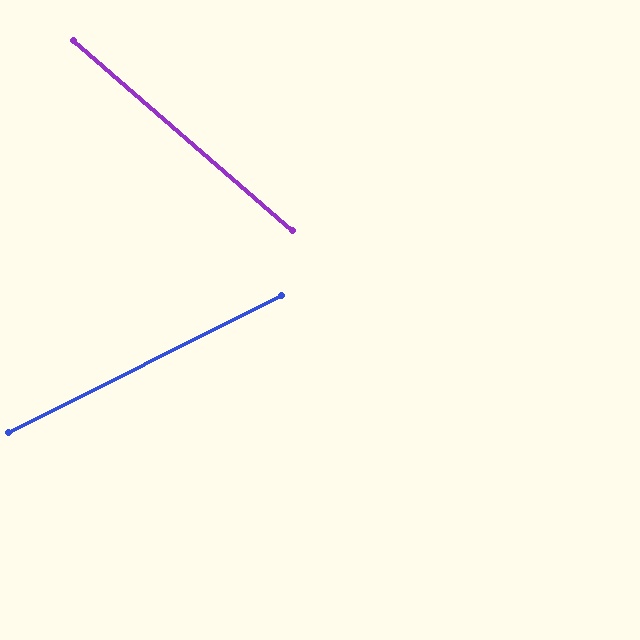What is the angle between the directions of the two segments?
Approximately 68 degrees.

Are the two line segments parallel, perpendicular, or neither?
Neither parallel nor perpendicular — they differ by about 68°.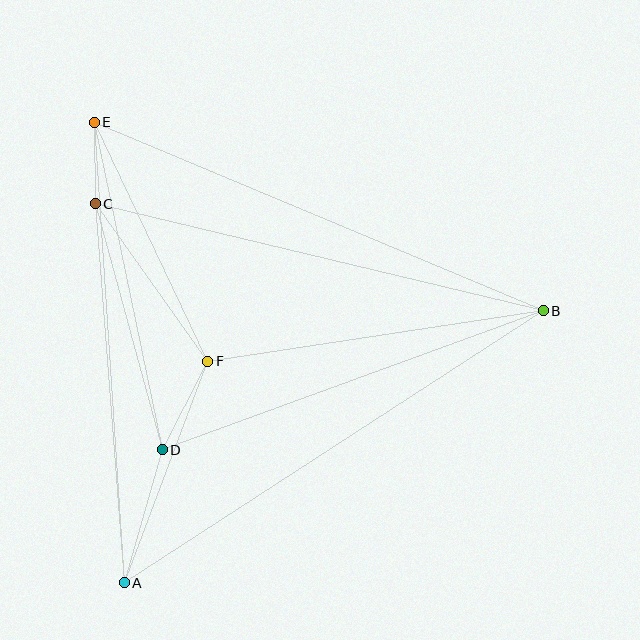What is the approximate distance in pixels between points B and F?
The distance between B and F is approximately 340 pixels.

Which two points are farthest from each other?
Points A and B are farthest from each other.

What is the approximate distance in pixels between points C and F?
The distance between C and F is approximately 193 pixels.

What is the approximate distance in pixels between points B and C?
The distance between B and C is approximately 461 pixels.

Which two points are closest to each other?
Points C and E are closest to each other.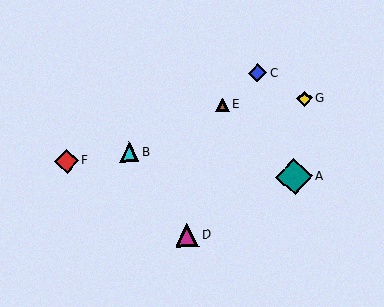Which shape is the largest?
The teal diamond (labeled A) is the largest.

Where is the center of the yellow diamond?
The center of the yellow diamond is at (304, 98).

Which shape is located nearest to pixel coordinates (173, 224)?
The magenta triangle (labeled D) at (187, 235) is nearest to that location.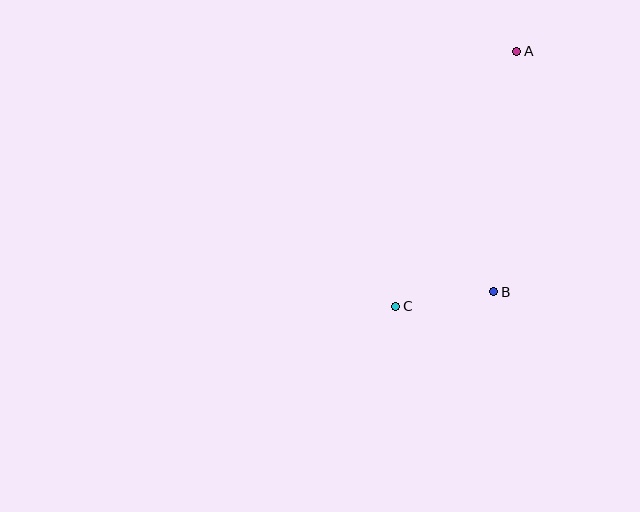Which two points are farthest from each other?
Points A and C are farthest from each other.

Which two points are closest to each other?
Points B and C are closest to each other.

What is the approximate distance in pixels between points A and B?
The distance between A and B is approximately 242 pixels.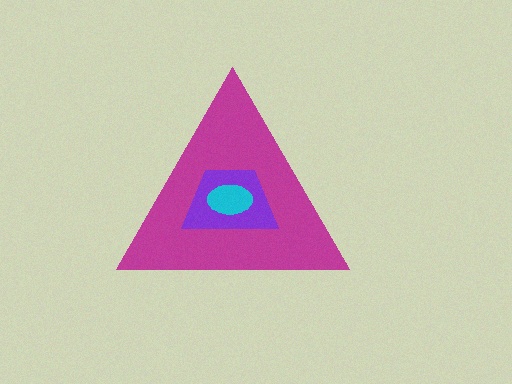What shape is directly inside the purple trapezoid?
The cyan ellipse.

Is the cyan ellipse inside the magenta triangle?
Yes.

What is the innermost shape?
The cyan ellipse.